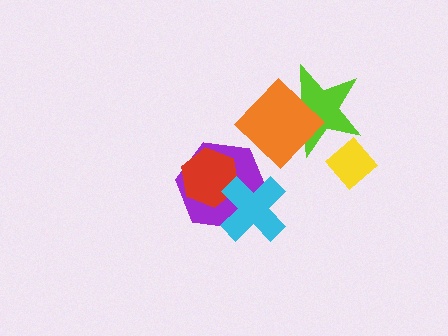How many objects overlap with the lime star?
2 objects overlap with the lime star.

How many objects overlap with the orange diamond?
1 object overlaps with the orange diamond.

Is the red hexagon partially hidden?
Yes, it is partially covered by another shape.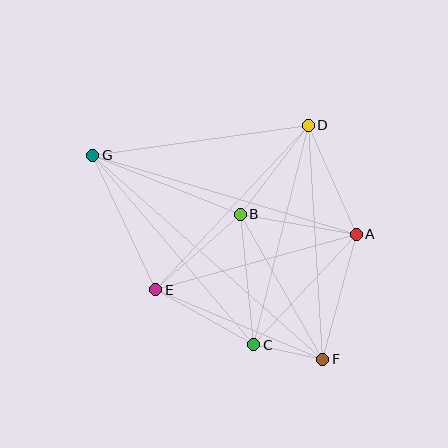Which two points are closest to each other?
Points C and F are closest to each other.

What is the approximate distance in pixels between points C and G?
The distance between C and G is approximately 249 pixels.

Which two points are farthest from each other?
Points F and G are farthest from each other.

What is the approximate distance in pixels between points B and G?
The distance between B and G is approximately 159 pixels.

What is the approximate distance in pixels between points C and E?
The distance between C and E is approximately 112 pixels.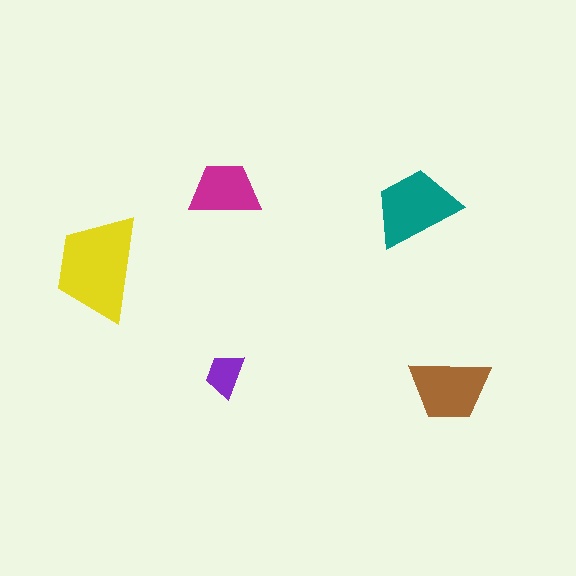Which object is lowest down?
The brown trapezoid is bottommost.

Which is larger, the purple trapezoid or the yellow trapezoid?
The yellow one.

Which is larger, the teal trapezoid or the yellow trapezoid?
The yellow one.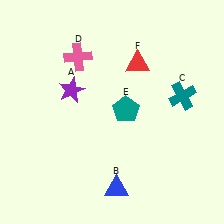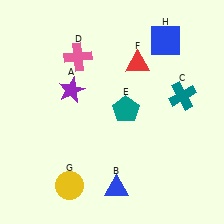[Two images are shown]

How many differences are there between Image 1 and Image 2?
There are 2 differences between the two images.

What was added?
A yellow circle (G), a blue square (H) were added in Image 2.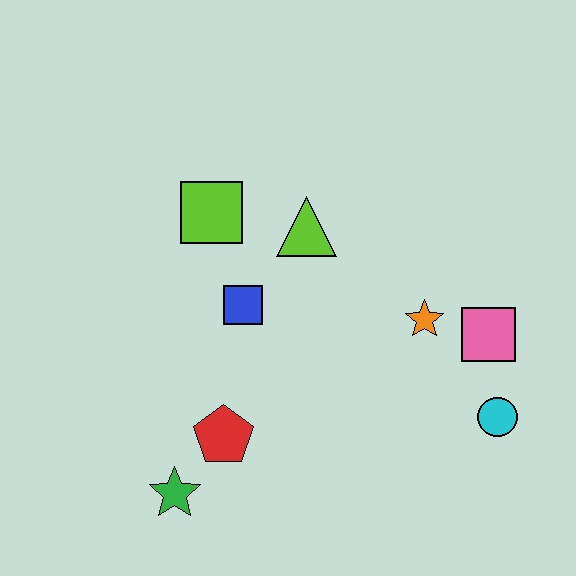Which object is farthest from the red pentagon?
The pink square is farthest from the red pentagon.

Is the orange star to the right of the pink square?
No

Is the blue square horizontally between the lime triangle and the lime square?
Yes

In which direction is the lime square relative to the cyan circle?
The lime square is to the left of the cyan circle.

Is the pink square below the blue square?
Yes